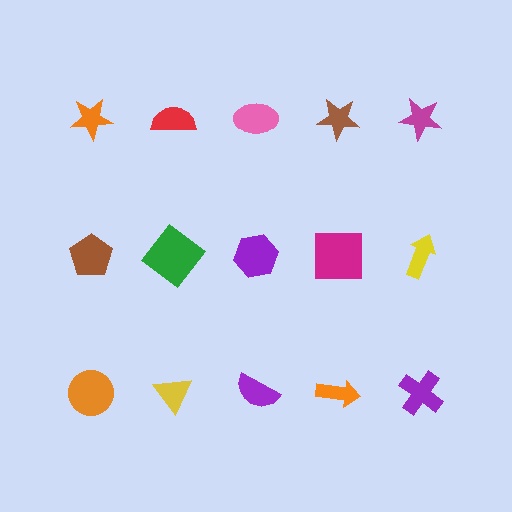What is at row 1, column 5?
A magenta star.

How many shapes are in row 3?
5 shapes.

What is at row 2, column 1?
A brown pentagon.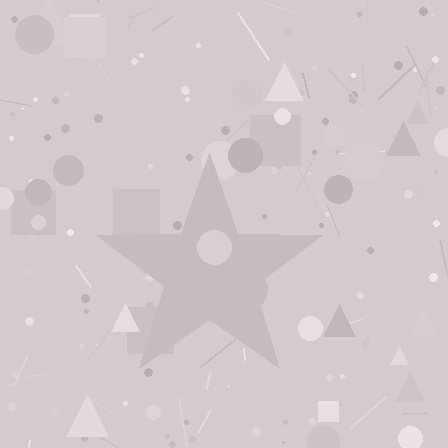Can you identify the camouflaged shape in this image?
The camouflaged shape is a star.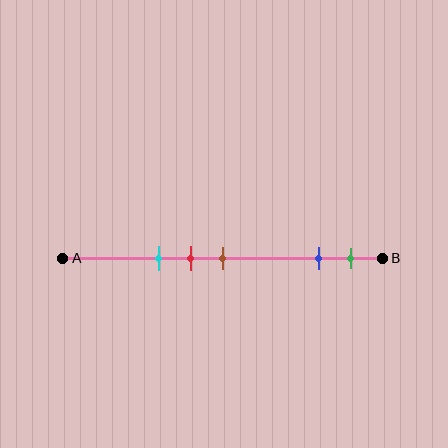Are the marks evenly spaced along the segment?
No, the marks are not evenly spaced.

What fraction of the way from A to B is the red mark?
The red mark is approximately 40% (0.4) of the way from A to B.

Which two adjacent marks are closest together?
The red and brown marks are the closest adjacent pair.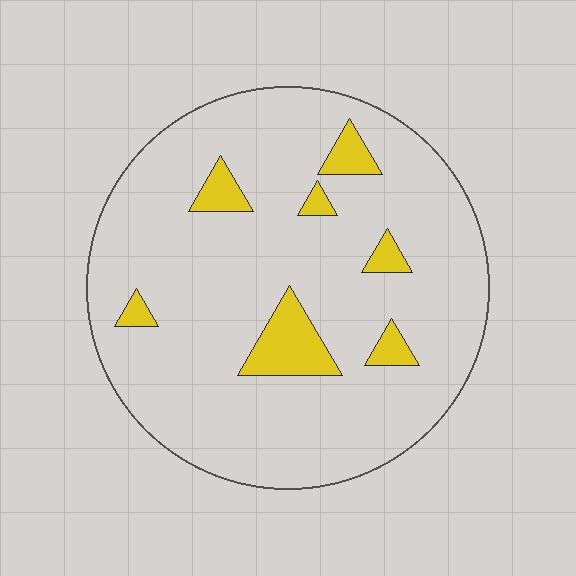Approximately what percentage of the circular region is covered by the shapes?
Approximately 10%.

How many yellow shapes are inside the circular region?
7.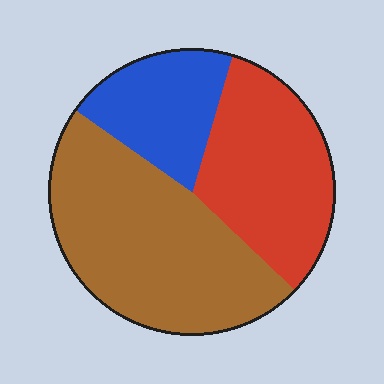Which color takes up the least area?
Blue, at roughly 20%.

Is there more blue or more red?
Red.